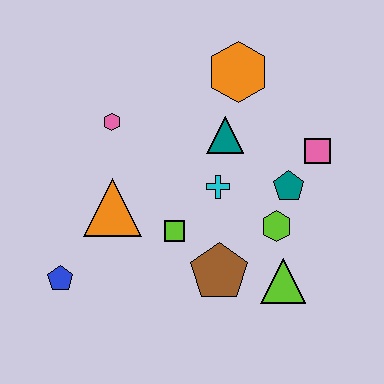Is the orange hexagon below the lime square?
No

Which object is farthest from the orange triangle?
The pink square is farthest from the orange triangle.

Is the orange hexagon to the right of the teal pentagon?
No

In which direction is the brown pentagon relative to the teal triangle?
The brown pentagon is below the teal triangle.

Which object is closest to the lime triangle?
The lime hexagon is closest to the lime triangle.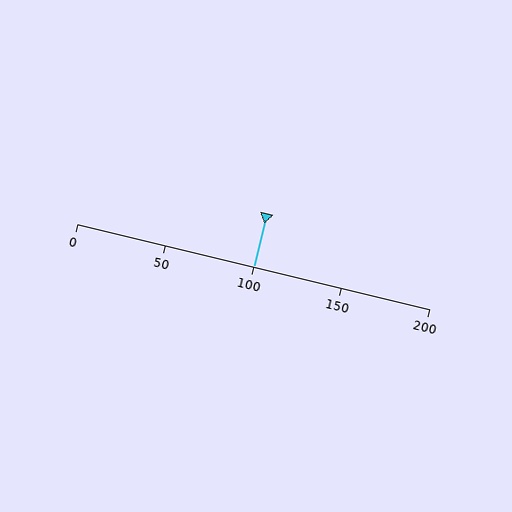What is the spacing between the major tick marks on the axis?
The major ticks are spaced 50 apart.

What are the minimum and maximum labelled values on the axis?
The axis runs from 0 to 200.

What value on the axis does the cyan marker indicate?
The marker indicates approximately 100.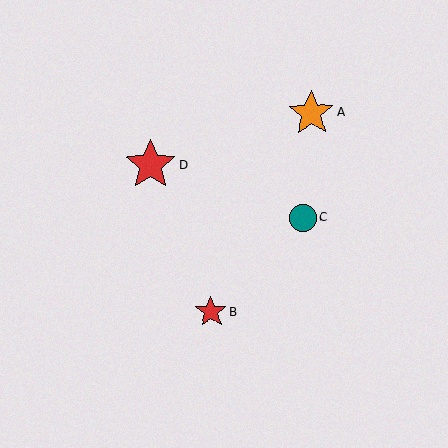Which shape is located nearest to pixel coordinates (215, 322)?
The red star (labeled B) at (211, 312) is nearest to that location.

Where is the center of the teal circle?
The center of the teal circle is at (303, 218).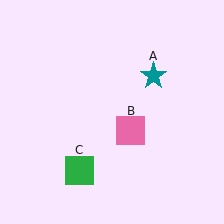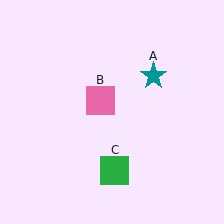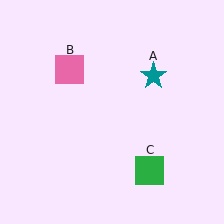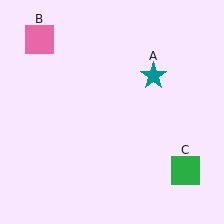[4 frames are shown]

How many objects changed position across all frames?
2 objects changed position: pink square (object B), green square (object C).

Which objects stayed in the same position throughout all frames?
Teal star (object A) remained stationary.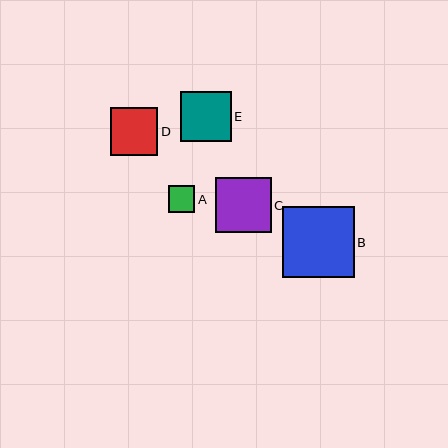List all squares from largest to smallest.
From largest to smallest: B, C, E, D, A.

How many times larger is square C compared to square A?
Square C is approximately 2.1 times the size of square A.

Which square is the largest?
Square B is the largest with a size of approximately 71 pixels.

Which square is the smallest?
Square A is the smallest with a size of approximately 26 pixels.